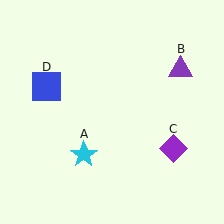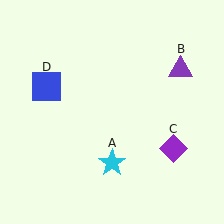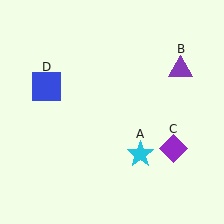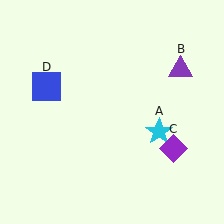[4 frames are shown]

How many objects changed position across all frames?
1 object changed position: cyan star (object A).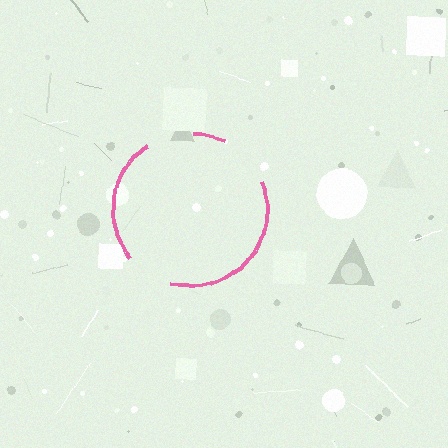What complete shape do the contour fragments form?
The contour fragments form a circle.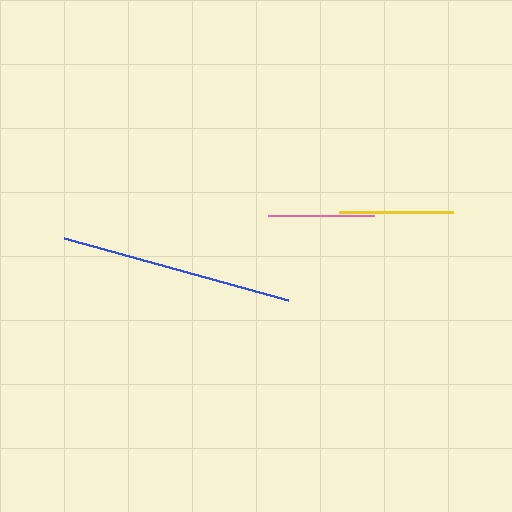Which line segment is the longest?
The blue line is the longest at approximately 233 pixels.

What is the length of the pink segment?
The pink segment is approximately 106 pixels long.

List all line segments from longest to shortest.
From longest to shortest: blue, yellow, pink.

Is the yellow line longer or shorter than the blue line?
The blue line is longer than the yellow line.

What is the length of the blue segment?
The blue segment is approximately 233 pixels long.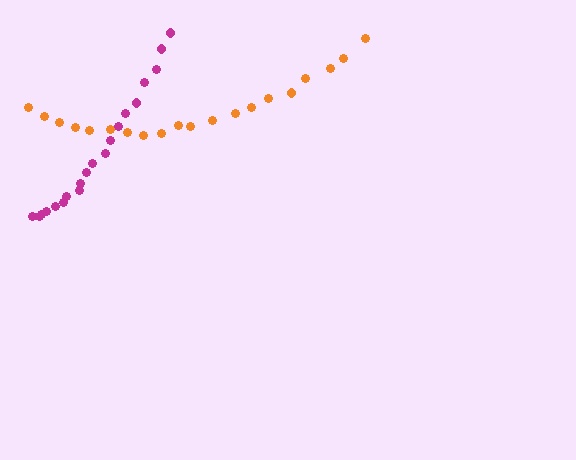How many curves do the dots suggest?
There are 2 distinct paths.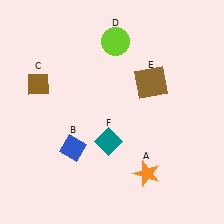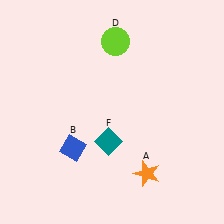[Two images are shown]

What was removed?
The brown diamond (C), the brown square (E) were removed in Image 2.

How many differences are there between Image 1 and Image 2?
There are 2 differences between the two images.